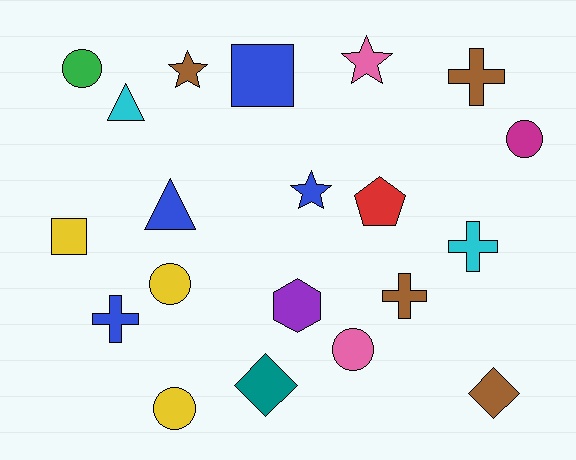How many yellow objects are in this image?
There are 3 yellow objects.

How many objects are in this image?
There are 20 objects.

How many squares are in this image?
There are 2 squares.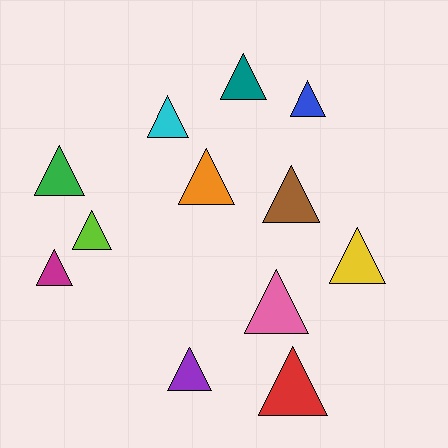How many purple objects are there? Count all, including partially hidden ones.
There is 1 purple object.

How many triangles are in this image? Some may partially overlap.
There are 12 triangles.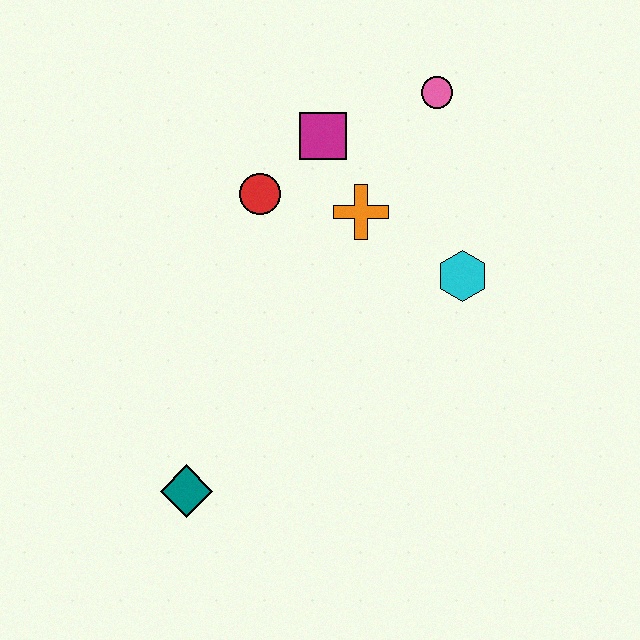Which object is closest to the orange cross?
The magenta square is closest to the orange cross.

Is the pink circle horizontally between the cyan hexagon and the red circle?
Yes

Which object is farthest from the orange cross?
The teal diamond is farthest from the orange cross.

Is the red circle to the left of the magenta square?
Yes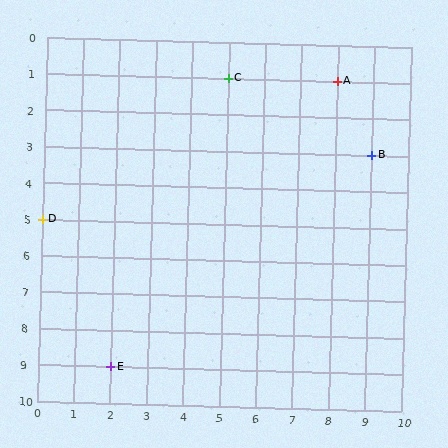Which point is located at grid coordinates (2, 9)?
Point E is at (2, 9).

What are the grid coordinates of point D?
Point D is at grid coordinates (0, 5).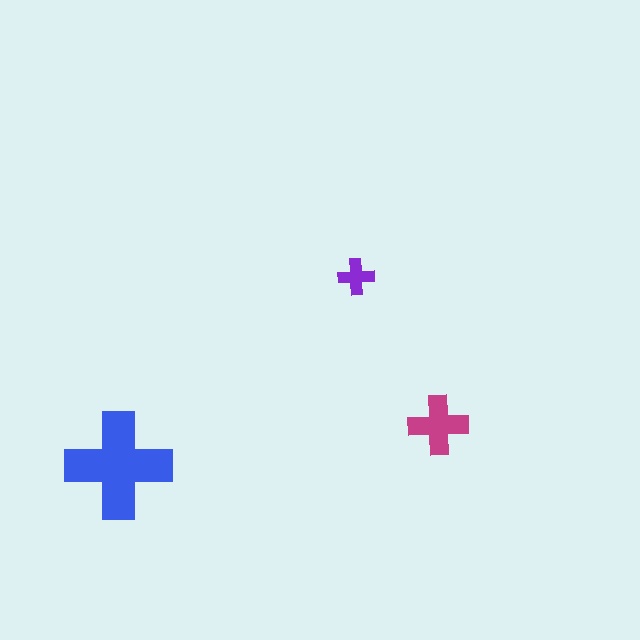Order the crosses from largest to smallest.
the blue one, the magenta one, the purple one.